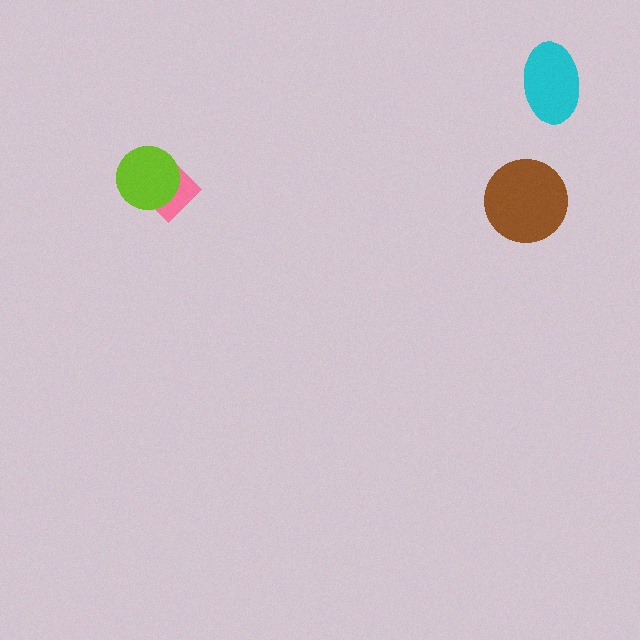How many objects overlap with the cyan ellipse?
0 objects overlap with the cyan ellipse.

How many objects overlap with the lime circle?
1 object overlaps with the lime circle.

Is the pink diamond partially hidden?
Yes, it is partially covered by another shape.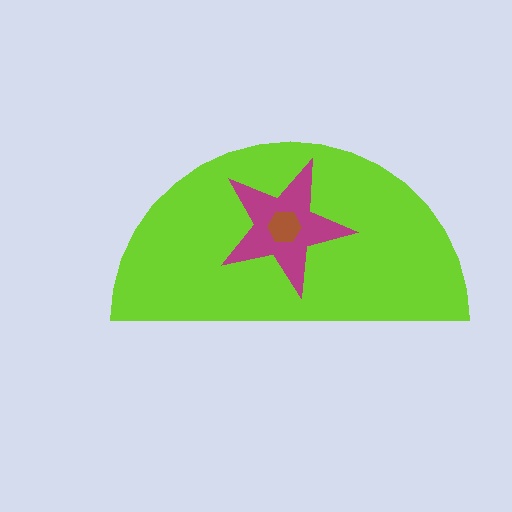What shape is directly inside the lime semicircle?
The magenta star.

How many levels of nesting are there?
3.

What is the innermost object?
The brown hexagon.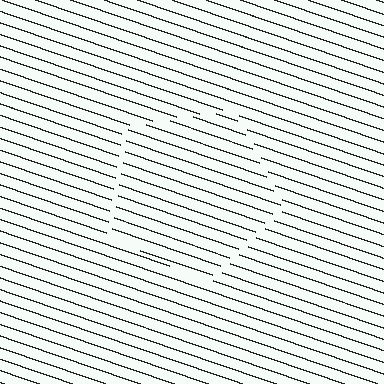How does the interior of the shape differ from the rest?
The interior of the shape contains the same grating, shifted by half a period — the contour is defined by the phase discontinuity where line-ends from the inner and outer gratings abut.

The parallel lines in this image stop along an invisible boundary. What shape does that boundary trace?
An illusory pentagon. The interior of the shape contains the same grating, shifted by half a period — the contour is defined by the phase discontinuity where line-ends from the inner and outer gratings abut.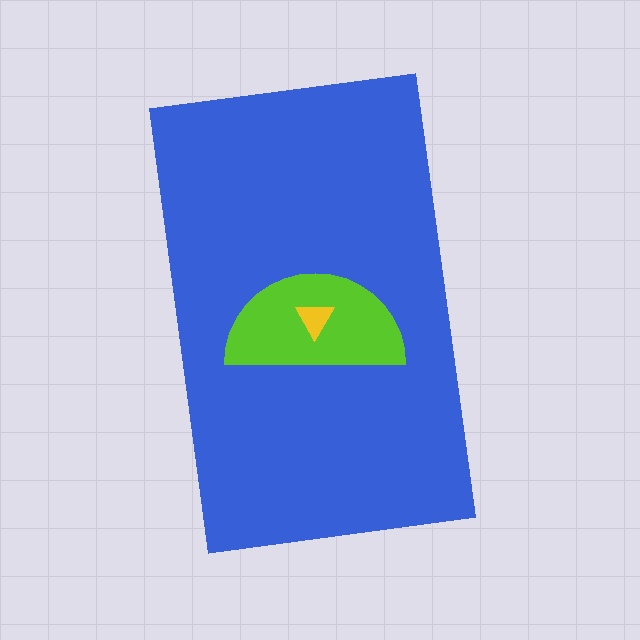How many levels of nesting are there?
3.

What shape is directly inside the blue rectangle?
The lime semicircle.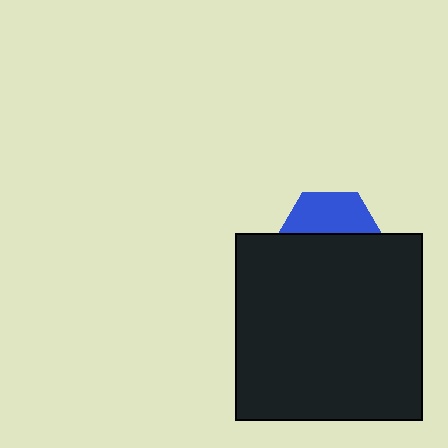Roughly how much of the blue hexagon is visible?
A small part of it is visible (roughly 41%).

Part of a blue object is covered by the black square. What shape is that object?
It is a hexagon.